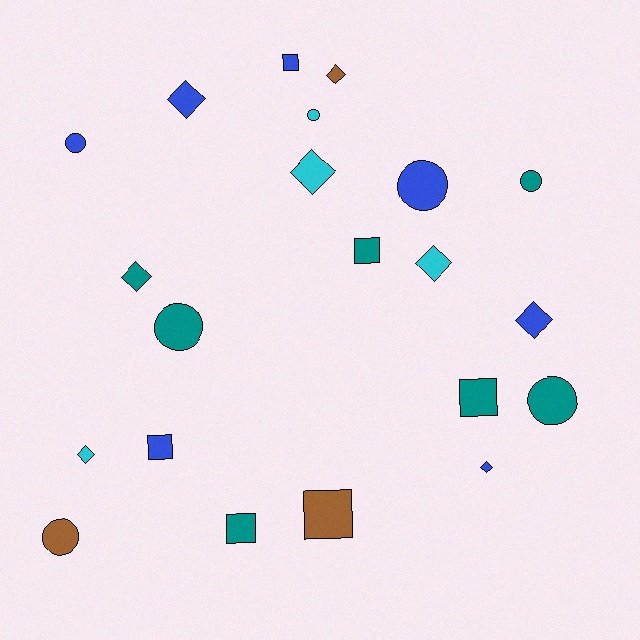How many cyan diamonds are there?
There are 3 cyan diamonds.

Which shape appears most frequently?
Diamond, with 8 objects.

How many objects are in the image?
There are 21 objects.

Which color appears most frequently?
Blue, with 7 objects.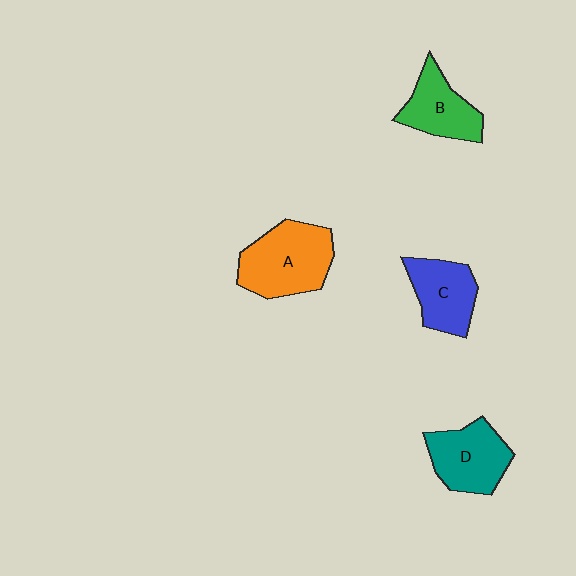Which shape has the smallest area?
Shape B (green).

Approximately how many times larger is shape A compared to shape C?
Approximately 1.4 times.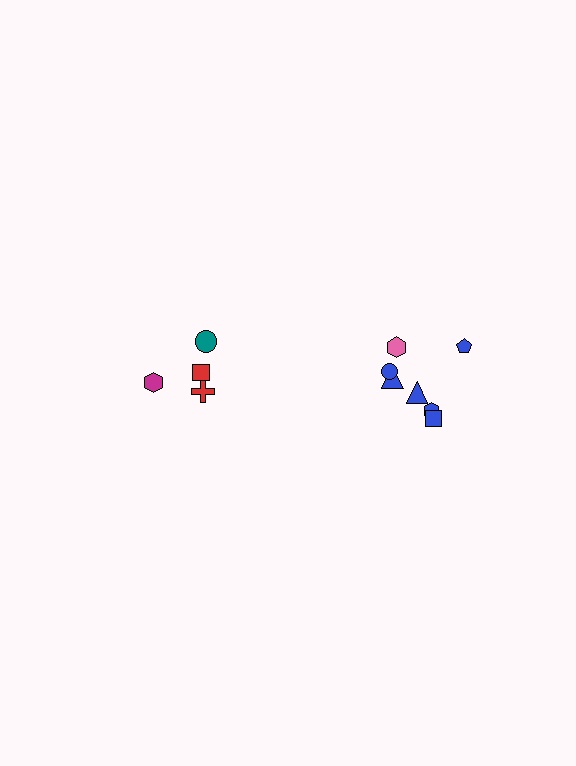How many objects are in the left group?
There are 4 objects.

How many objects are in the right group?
There are 7 objects.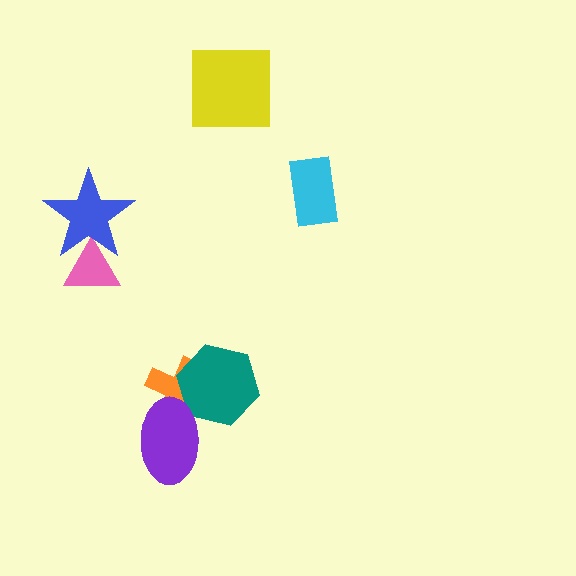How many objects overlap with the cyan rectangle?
0 objects overlap with the cyan rectangle.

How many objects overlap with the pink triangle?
1 object overlaps with the pink triangle.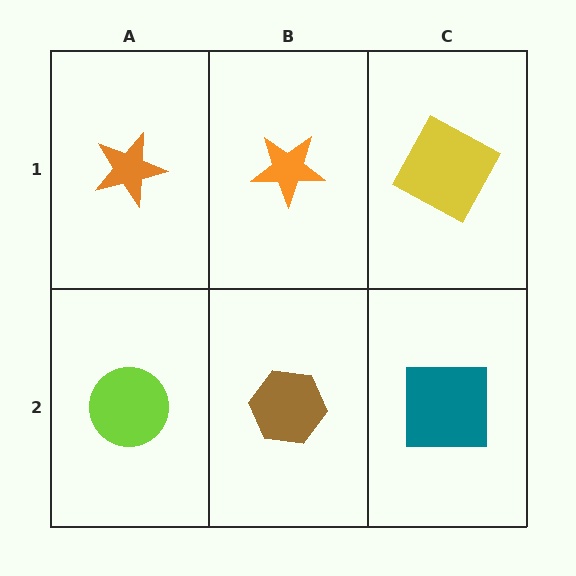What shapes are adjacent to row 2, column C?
A yellow square (row 1, column C), a brown hexagon (row 2, column B).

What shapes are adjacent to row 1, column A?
A lime circle (row 2, column A), an orange star (row 1, column B).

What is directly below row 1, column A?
A lime circle.